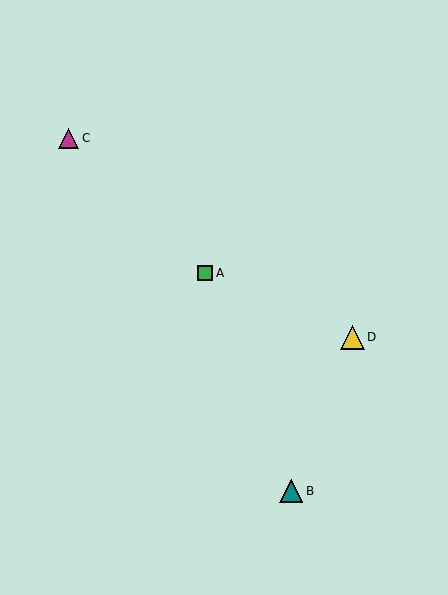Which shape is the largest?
The yellow triangle (labeled D) is the largest.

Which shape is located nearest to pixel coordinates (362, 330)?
The yellow triangle (labeled D) at (352, 337) is nearest to that location.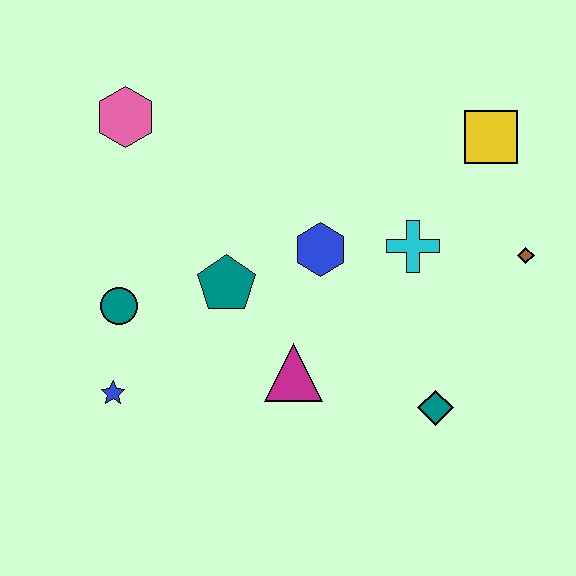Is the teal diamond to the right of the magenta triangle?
Yes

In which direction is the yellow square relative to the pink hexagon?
The yellow square is to the right of the pink hexagon.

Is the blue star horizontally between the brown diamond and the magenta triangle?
No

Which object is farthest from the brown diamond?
The blue star is farthest from the brown diamond.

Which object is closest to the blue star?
The teal circle is closest to the blue star.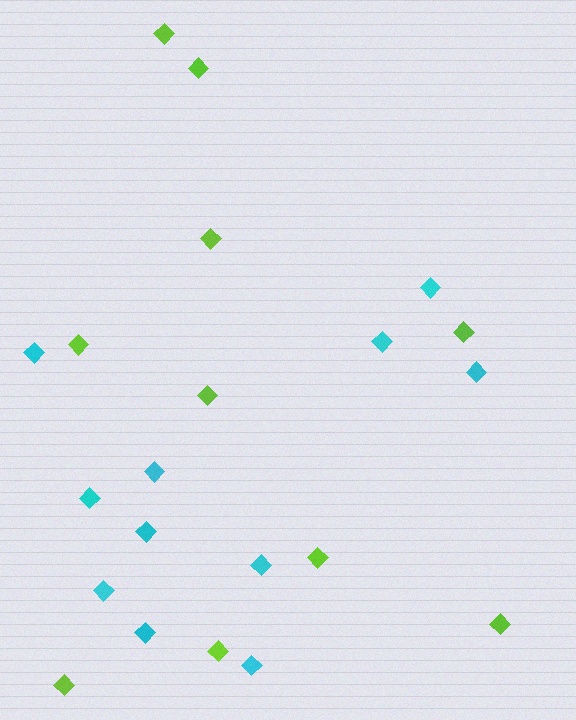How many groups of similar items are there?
There are 2 groups: one group of cyan diamonds (11) and one group of lime diamonds (10).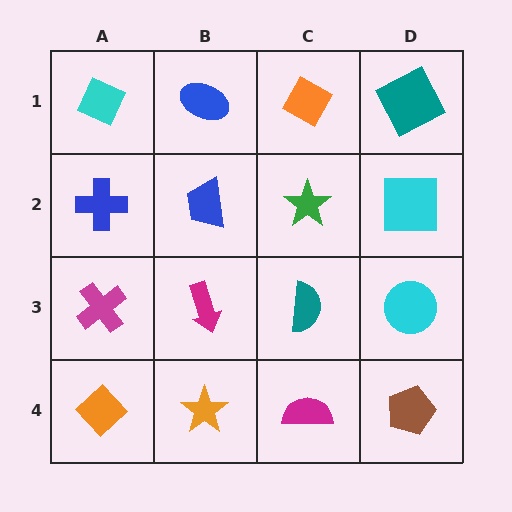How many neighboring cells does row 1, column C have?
3.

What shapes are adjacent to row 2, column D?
A teal square (row 1, column D), a cyan circle (row 3, column D), a green star (row 2, column C).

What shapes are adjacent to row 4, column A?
A magenta cross (row 3, column A), an orange star (row 4, column B).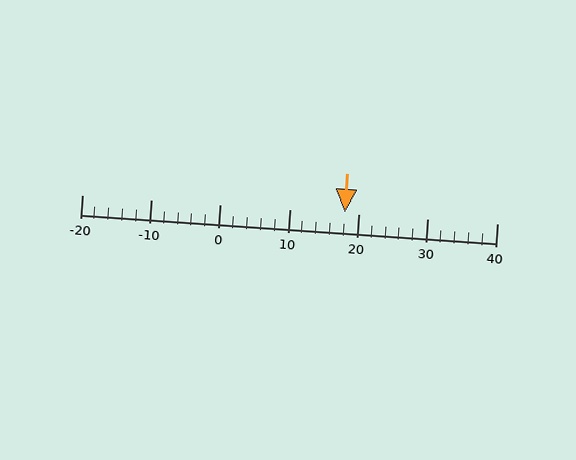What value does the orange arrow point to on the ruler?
The orange arrow points to approximately 18.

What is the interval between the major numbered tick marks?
The major tick marks are spaced 10 units apart.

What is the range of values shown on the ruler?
The ruler shows values from -20 to 40.